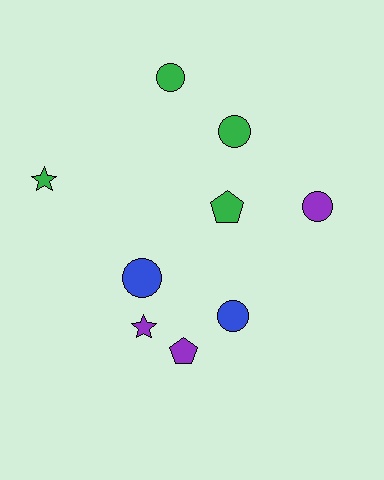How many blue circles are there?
There are 2 blue circles.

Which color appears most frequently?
Green, with 4 objects.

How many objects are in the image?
There are 9 objects.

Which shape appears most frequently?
Circle, with 5 objects.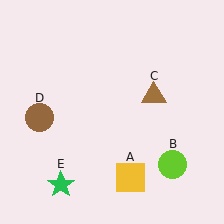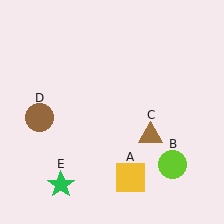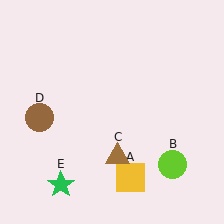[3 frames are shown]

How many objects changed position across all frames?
1 object changed position: brown triangle (object C).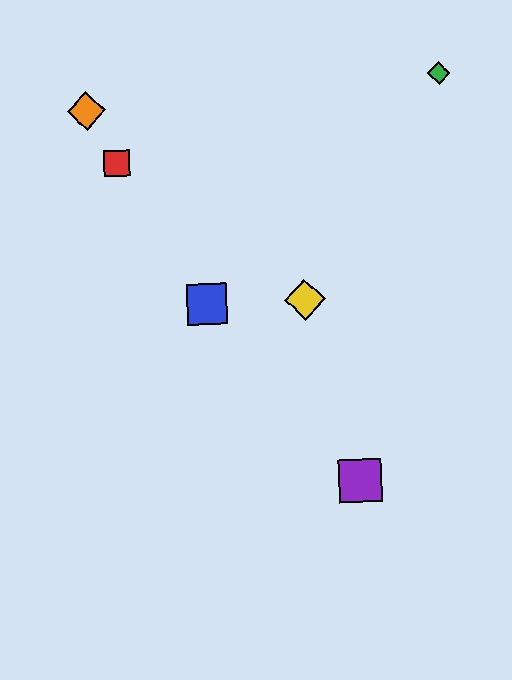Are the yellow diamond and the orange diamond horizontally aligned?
No, the yellow diamond is at y≈300 and the orange diamond is at y≈111.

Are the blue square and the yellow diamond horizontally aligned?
Yes, both are at y≈304.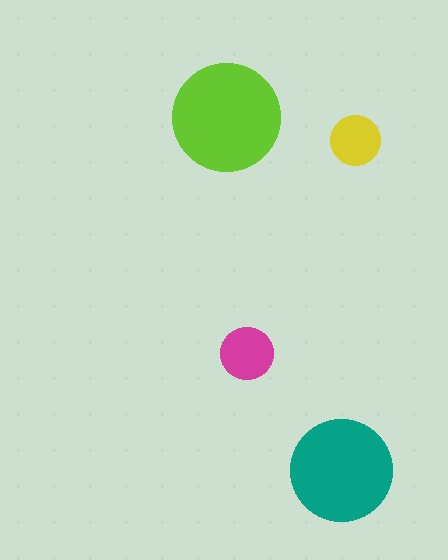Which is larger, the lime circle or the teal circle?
The lime one.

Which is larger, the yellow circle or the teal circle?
The teal one.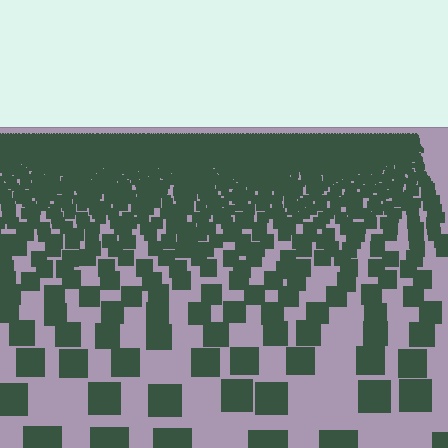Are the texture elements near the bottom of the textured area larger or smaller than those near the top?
Larger. Near the bottom, elements are closer to the viewer and appear at a bigger on-screen size.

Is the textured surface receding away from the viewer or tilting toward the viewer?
The surface is receding away from the viewer. Texture elements get smaller and denser toward the top.